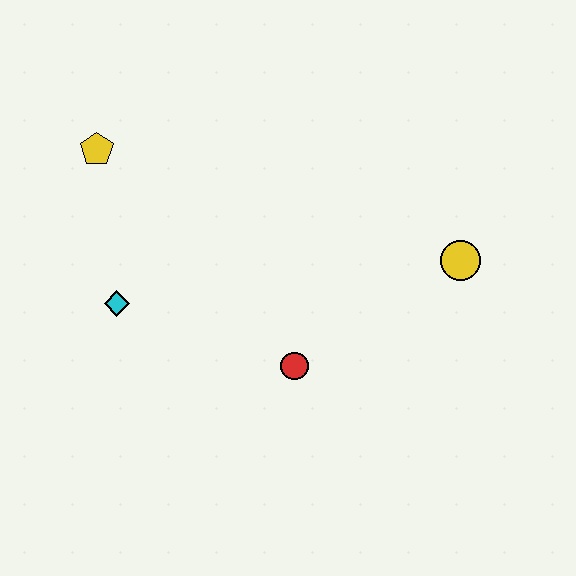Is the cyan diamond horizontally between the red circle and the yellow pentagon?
Yes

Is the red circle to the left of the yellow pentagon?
No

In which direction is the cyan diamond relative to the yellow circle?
The cyan diamond is to the left of the yellow circle.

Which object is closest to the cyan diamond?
The yellow pentagon is closest to the cyan diamond.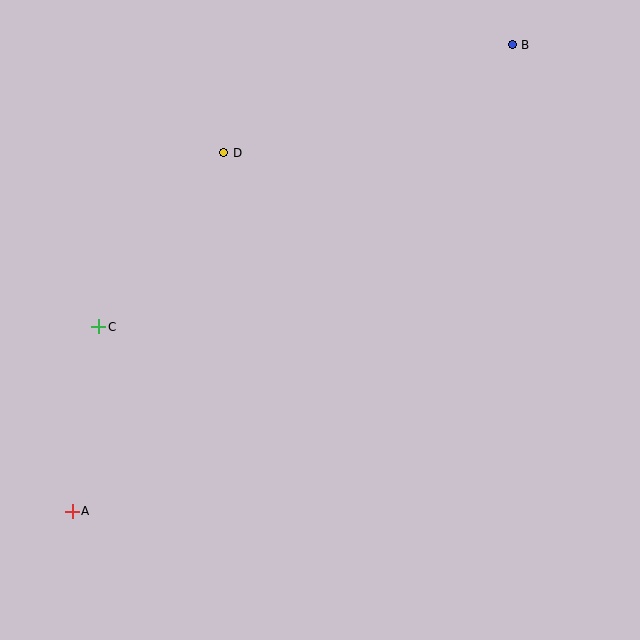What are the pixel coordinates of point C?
Point C is at (99, 327).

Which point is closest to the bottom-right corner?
Point A is closest to the bottom-right corner.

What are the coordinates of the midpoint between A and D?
The midpoint between A and D is at (148, 332).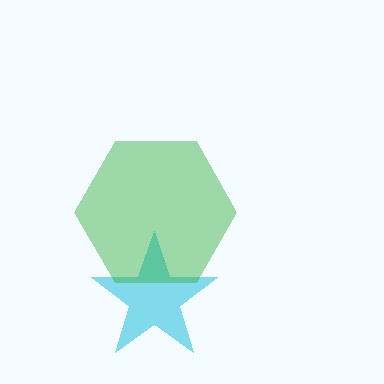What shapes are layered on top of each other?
The layered shapes are: a cyan star, a green hexagon.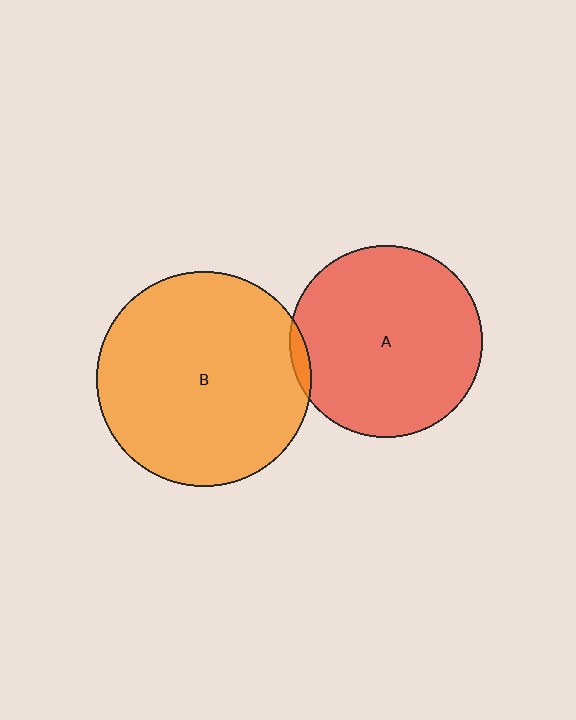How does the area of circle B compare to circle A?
Approximately 1.2 times.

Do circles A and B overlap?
Yes.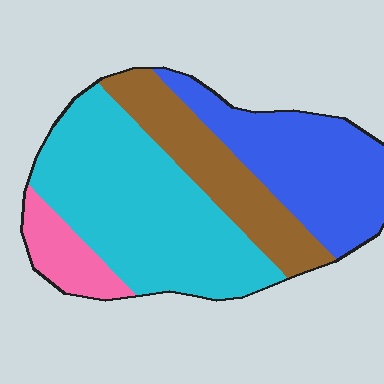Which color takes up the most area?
Cyan, at roughly 45%.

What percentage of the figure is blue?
Blue takes up about one quarter (1/4) of the figure.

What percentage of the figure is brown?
Brown takes up about one fifth (1/5) of the figure.